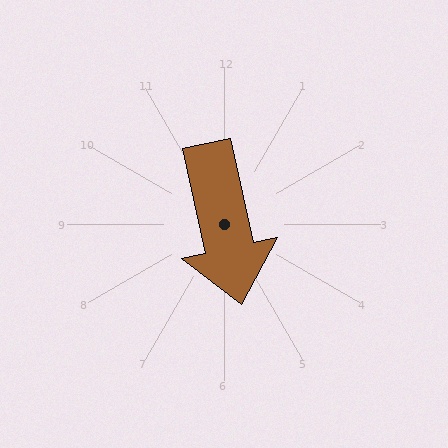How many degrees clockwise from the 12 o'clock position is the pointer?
Approximately 168 degrees.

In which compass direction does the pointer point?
South.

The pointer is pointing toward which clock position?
Roughly 6 o'clock.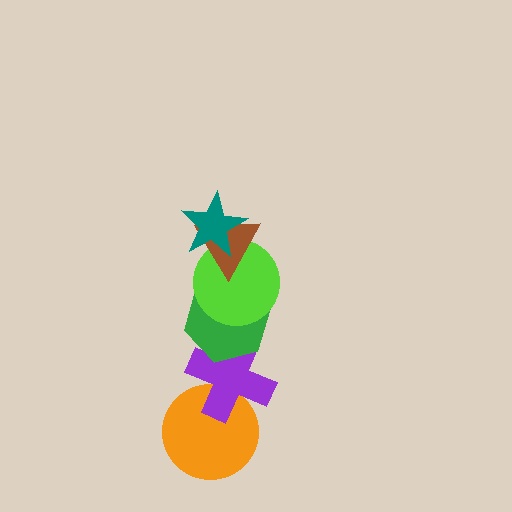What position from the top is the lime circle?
The lime circle is 3rd from the top.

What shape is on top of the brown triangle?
The teal star is on top of the brown triangle.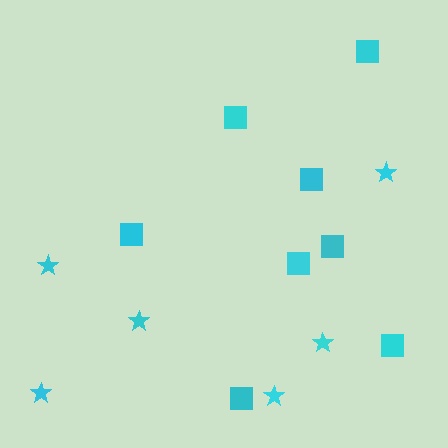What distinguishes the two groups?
There are 2 groups: one group of stars (6) and one group of squares (8).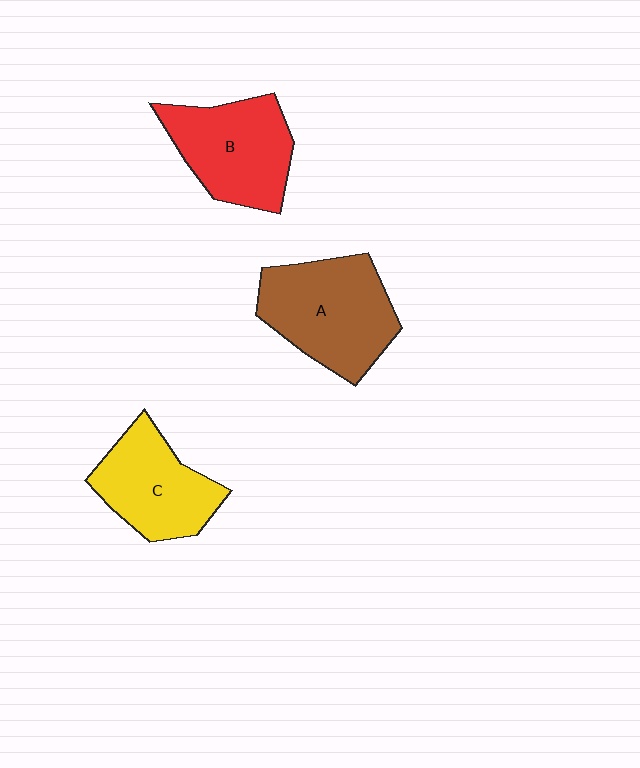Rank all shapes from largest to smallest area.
From largest to smallest: A (brown), B (red), C (yellow).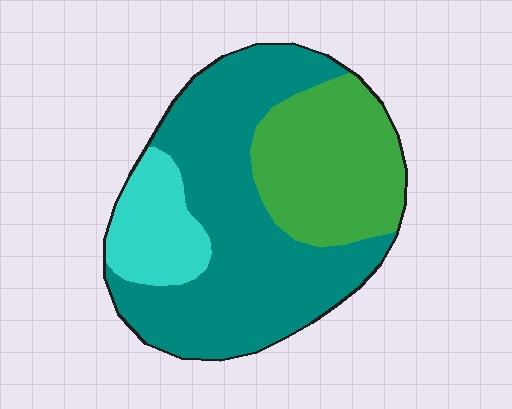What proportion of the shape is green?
Green takes up between a sixth and a third of the shape.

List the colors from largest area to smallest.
From largest to smallest: teal, green, cyan.